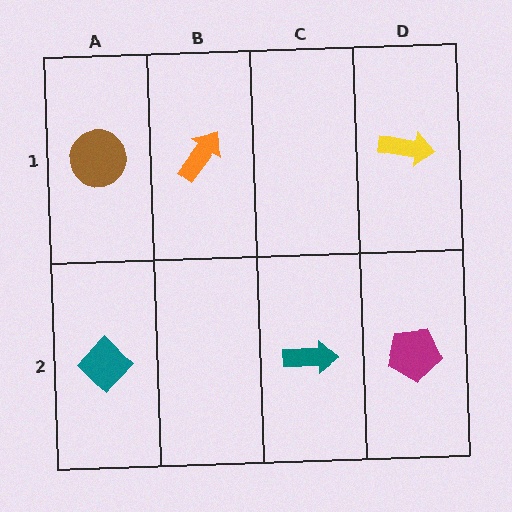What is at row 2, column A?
A teal diamond.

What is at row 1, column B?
An orange arrow.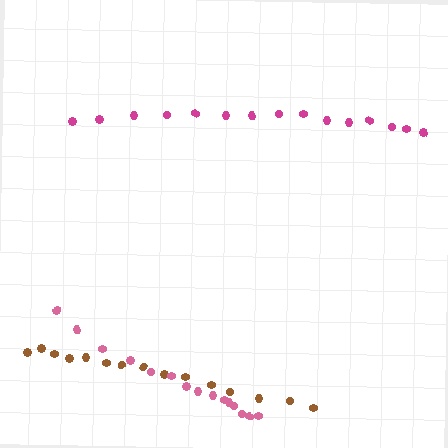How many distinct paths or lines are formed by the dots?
There are 3 distinct paths.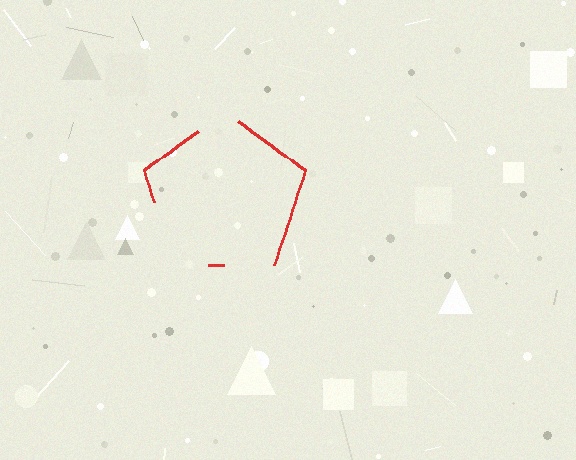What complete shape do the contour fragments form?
The contour fragments form a pentagon.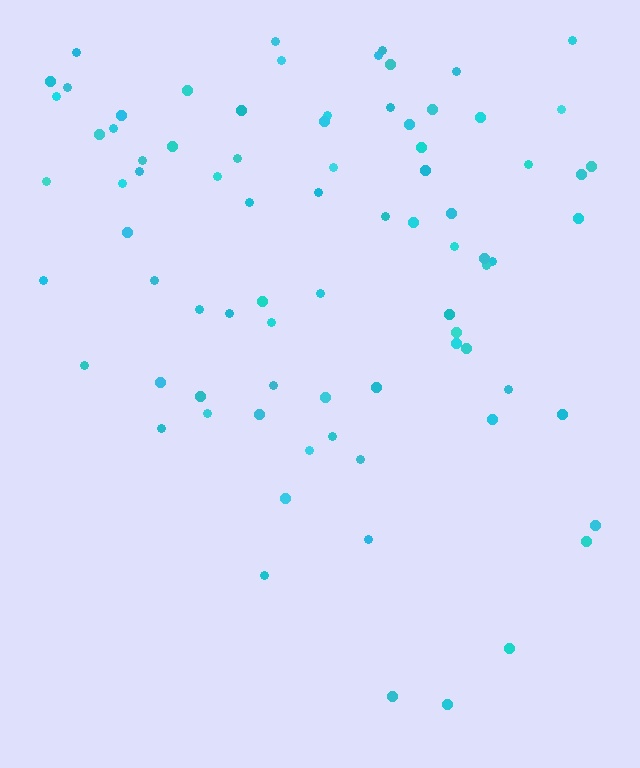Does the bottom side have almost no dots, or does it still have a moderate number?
Still a moderate number, just noticeably fewer than the top.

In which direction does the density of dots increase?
From bottom to top, with the top side densest.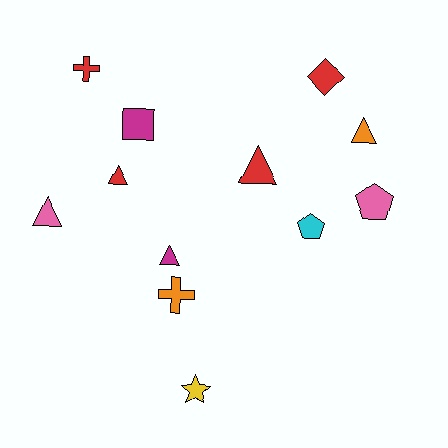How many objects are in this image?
There are 12 objects.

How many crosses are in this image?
There are 2 crosses.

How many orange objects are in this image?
There are 2 orange objects.